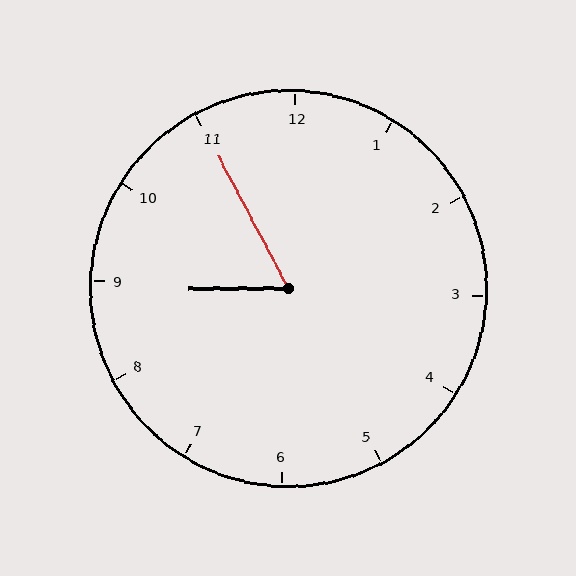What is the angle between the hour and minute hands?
Approximately 62 degrees.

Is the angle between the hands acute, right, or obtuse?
It is acute.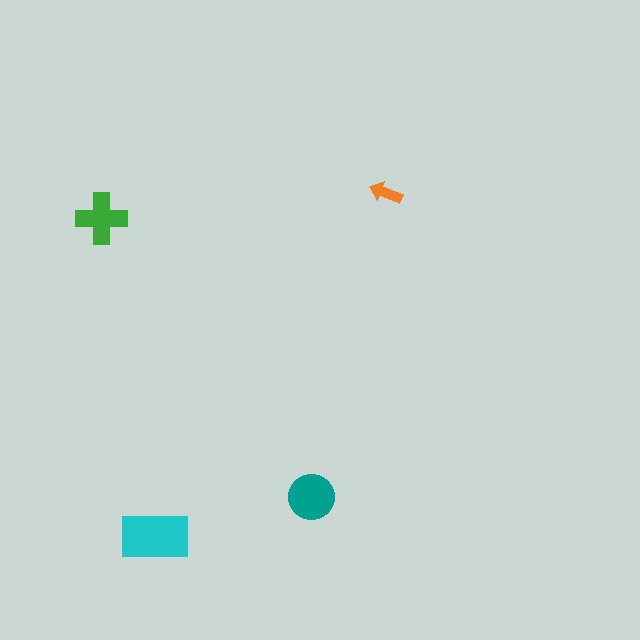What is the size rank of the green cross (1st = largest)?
3rd.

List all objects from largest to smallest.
The cyan rectangle, the teal circle, the green cross, the orange arrow.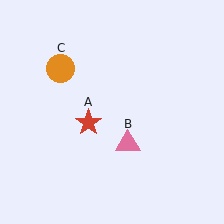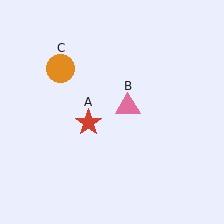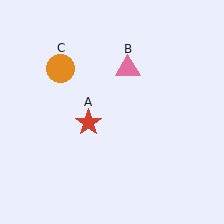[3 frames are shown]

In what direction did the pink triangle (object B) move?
The pink triangle (object B) moved up.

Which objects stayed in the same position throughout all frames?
Red star (object A) and orange circle (object C) remained stationary.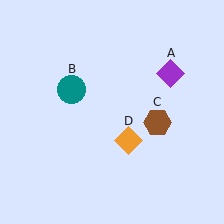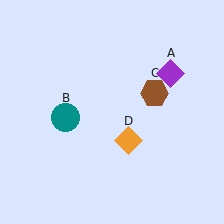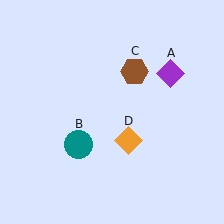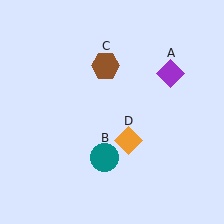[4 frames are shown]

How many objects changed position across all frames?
2 objects changed position: teal circle (object B), brown hexagon (object C).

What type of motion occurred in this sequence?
The teal circle (object B), brown hexagon (object C) rotated counterclockwise around the center of the scene.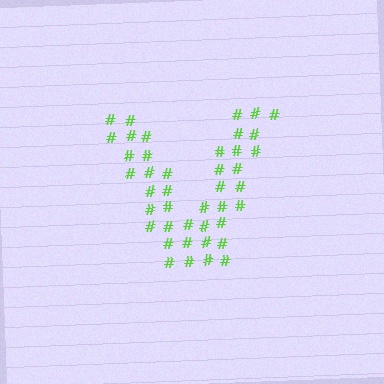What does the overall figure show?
The overall figure shows the letter V.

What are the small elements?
The small elements are hash symbols.